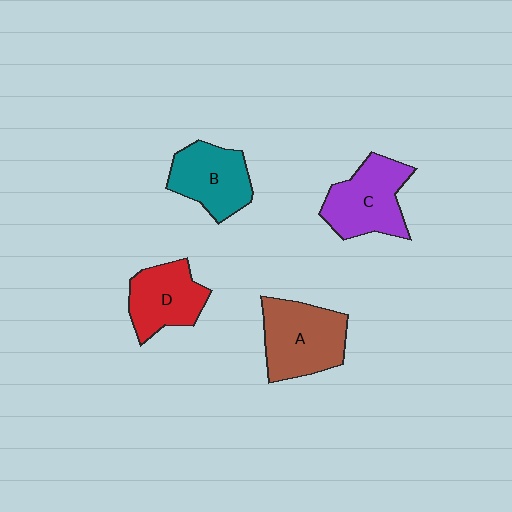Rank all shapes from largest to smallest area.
From largest to smallest: A (brown), C (purple), B (teal), D (red).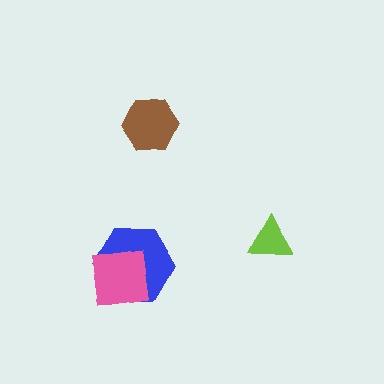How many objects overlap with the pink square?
1 object overlaps with the pink square.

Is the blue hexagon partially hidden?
Yes, it is partially covered by another shape.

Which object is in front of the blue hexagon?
The pink square is in front of the blue hexagon.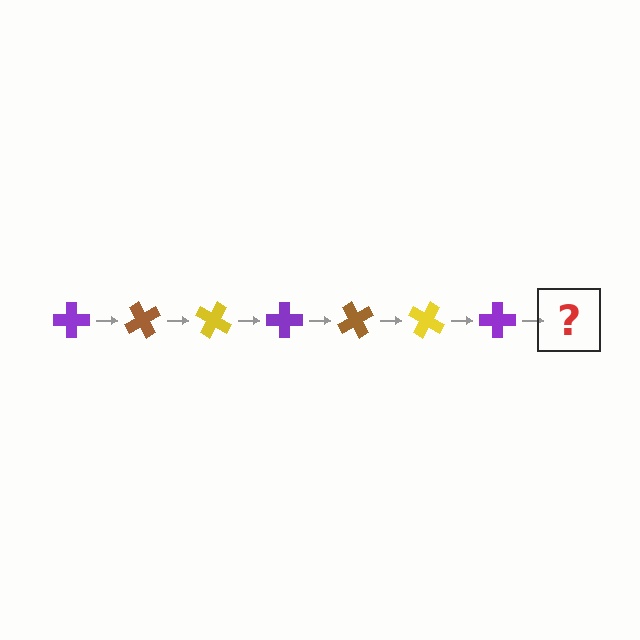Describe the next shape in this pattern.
It should be a brown cross, rotated 420 degrees from the start.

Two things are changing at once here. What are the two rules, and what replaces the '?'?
The two rules are that it rotates 60 degrees each step and the color cycles through purple, brown, and yellow. The '?' should be a brown cross, rotated 420 degrees from the start.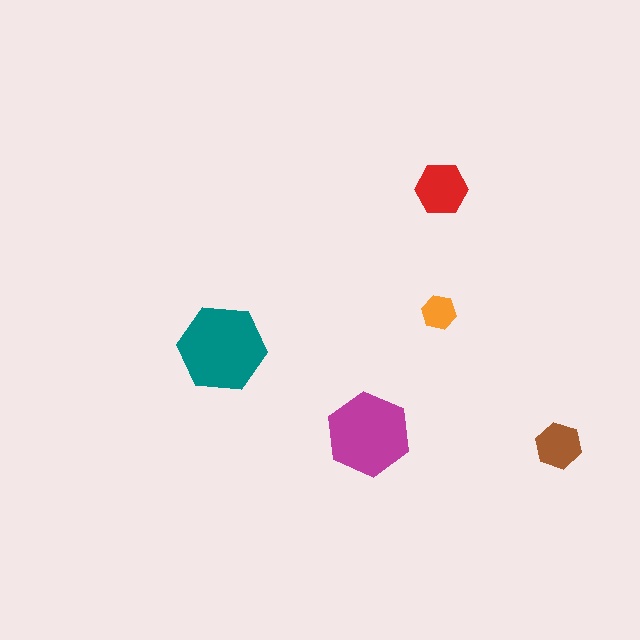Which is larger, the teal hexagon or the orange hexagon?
The teal one.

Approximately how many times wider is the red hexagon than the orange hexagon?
About 1.5 times wider.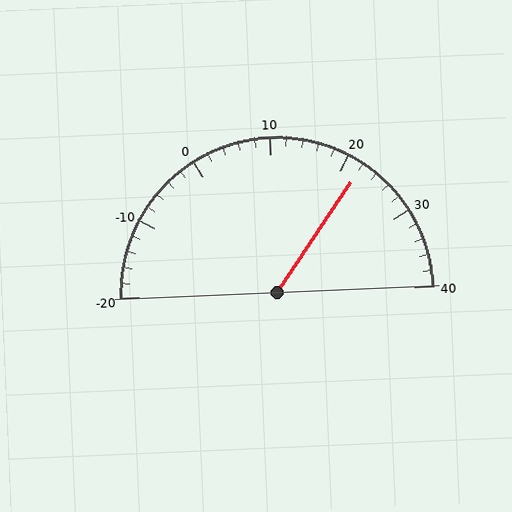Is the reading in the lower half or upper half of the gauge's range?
The reading is in the upper half of the range (-20 to 40).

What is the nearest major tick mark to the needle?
The nearest major tick mark is 20.